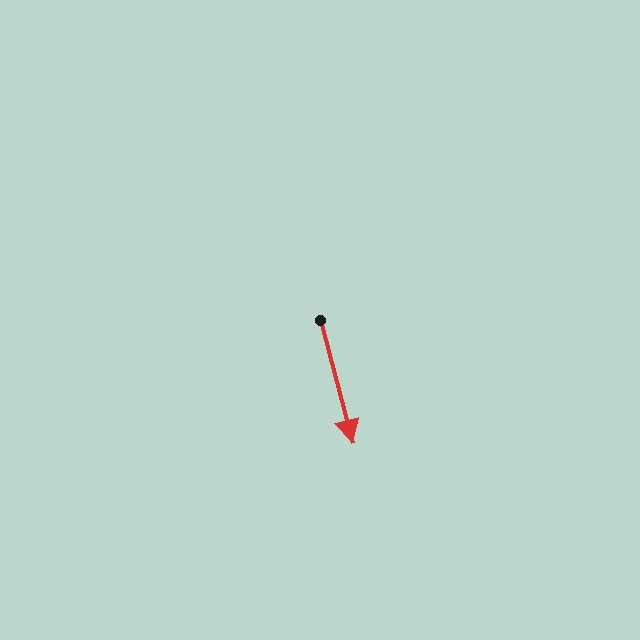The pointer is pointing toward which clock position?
Roughly 6 o'clock.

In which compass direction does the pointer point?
South.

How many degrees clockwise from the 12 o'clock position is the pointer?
Approximately 165 degrees.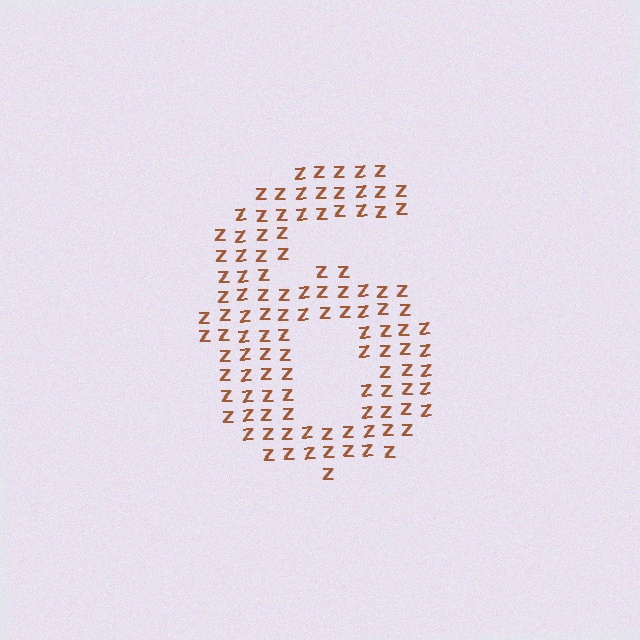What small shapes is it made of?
It is made of small letter Z's.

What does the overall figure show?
The overall figure shows the digit 6.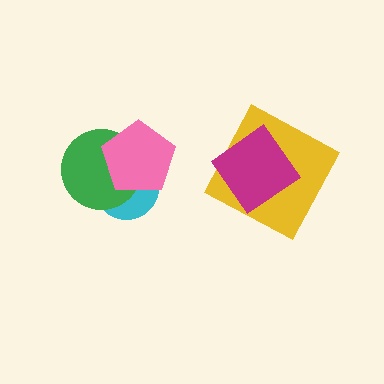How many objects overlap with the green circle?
2 objects overlap with the green circle.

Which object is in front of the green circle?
The pink pentagon is in front of the green circle.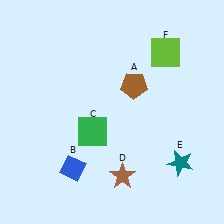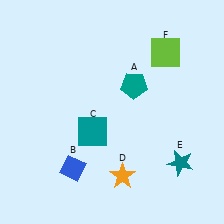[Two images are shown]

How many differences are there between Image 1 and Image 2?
There are 3 differences between the two images.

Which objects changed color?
A changed from brown to teal. C changed from green to teal. D changed from brown to orange.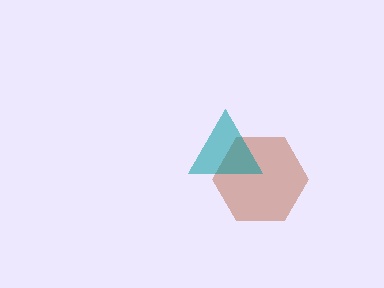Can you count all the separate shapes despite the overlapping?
Yes, there are 2 separate shapes.